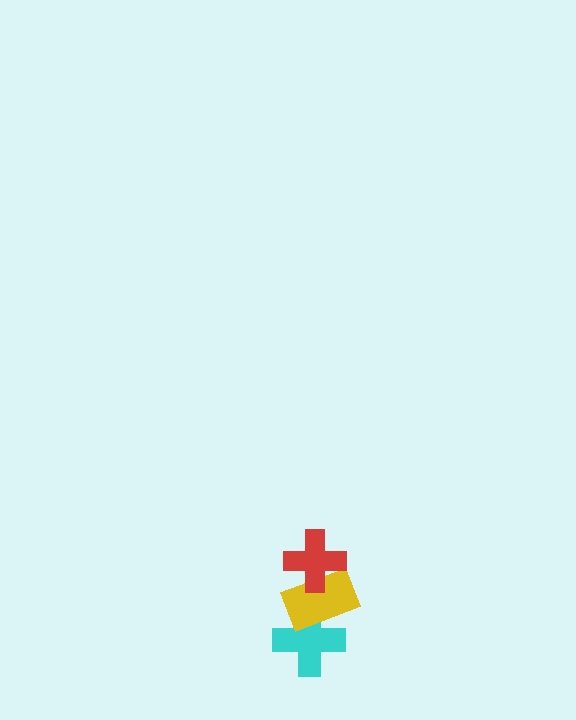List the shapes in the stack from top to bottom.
From top to bottom: the red cross, the yellow rectangle, the cyan cross.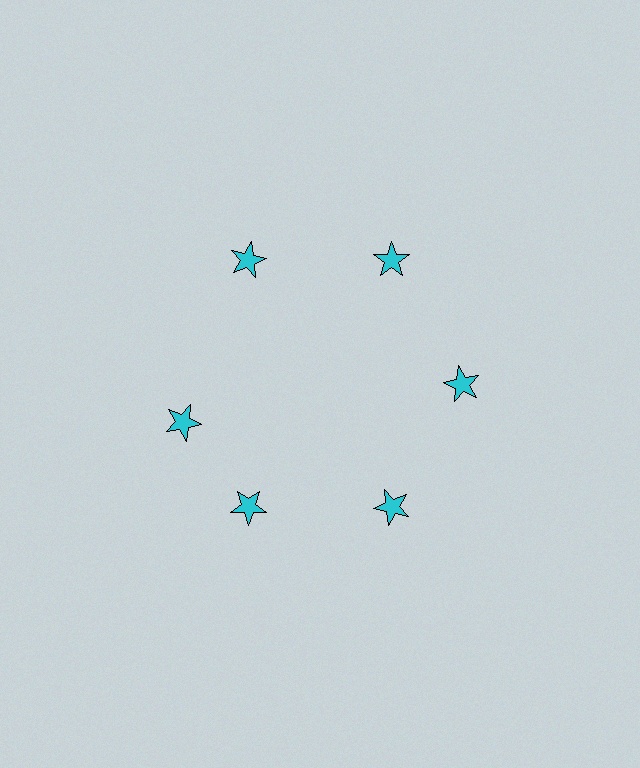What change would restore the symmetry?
The symmetry would be restored by rotating it back into even spacing with its neighbors so that all 6 stars sit at equal angles and equal distance from the center.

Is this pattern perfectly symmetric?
No. The 6 cyan stars are arranged in a ring, but one element near the 9 o'clock position is rotated out of alignment along the ring, breaking the 6-fold rotational symmetry.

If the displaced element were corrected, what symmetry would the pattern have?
It would have 6-fold rotational symmetry — the pattern would map onto itself every 60 degrees.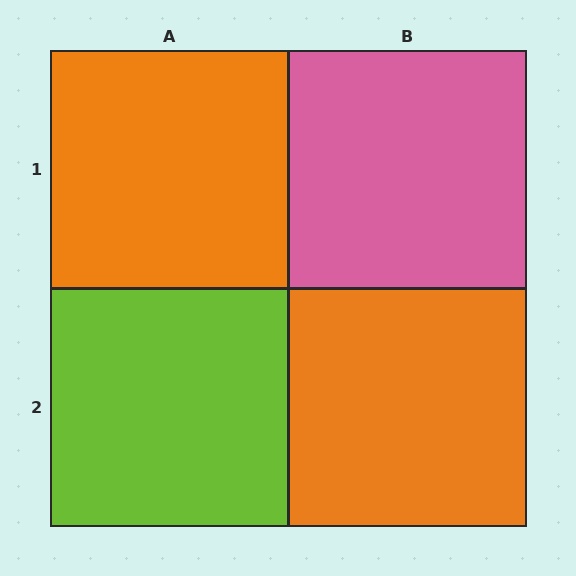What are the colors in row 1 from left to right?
Orange, pink.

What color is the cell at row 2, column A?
Lime.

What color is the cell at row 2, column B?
Orange.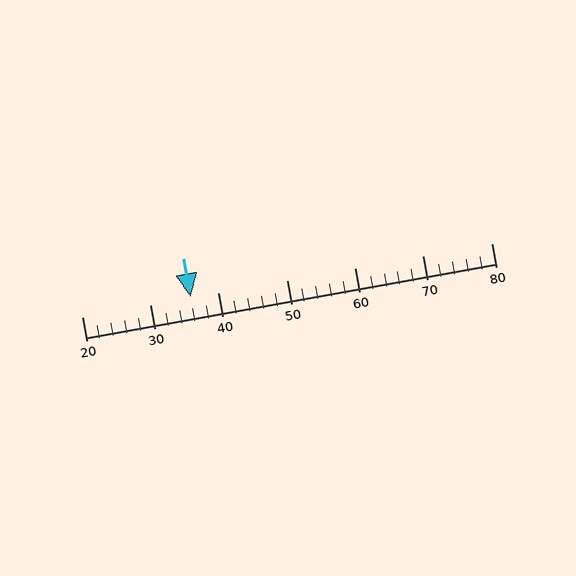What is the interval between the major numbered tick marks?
The major tick marks are spaced 10 units apart.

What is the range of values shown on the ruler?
The ruler shows values from 20 to 80.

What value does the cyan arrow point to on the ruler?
The cyan arrow points to approximately 36.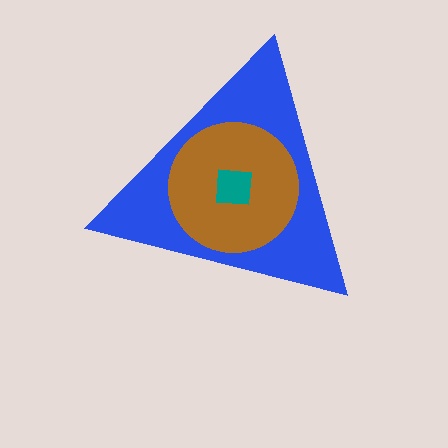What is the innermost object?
The teal square.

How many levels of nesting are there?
3.